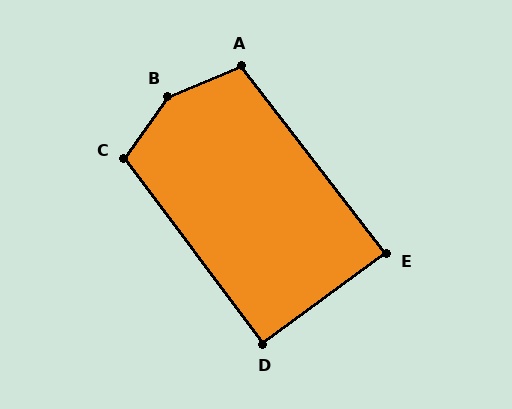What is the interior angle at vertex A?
Approximately 105 degrees (obtuse).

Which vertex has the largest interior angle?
B, at approximately 148 degrees.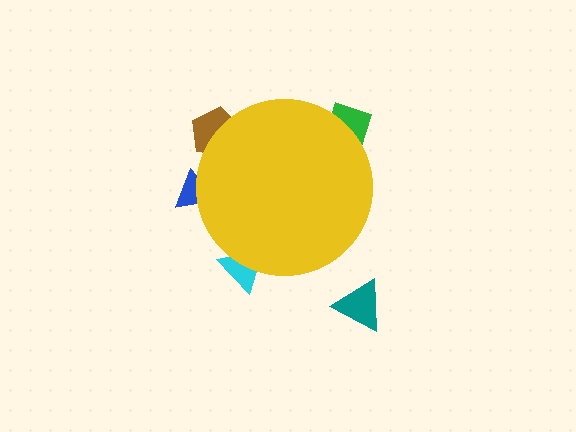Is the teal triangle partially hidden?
No, the teal triangle is fully visible.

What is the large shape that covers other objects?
A yellow circle.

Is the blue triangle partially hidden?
Yes, the blue triangle is partially hidden behind the yellow circle.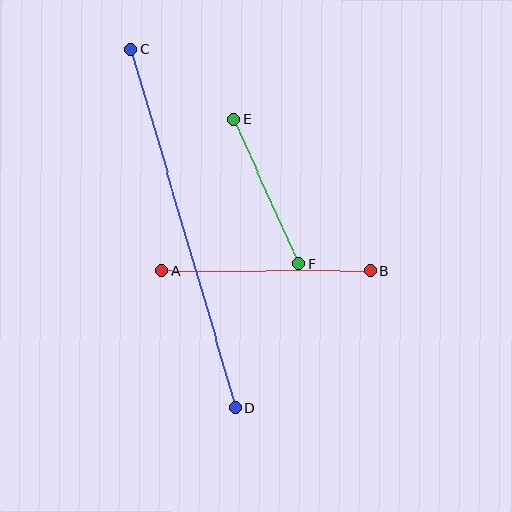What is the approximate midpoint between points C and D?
The midpoint is at approximately (183, 228) pixels.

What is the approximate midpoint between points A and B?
The midpoint is at approximately (266, 271) pixels.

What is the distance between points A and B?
The distance is approximately 209 pixels.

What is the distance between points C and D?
The distance is approximately 373 pixels.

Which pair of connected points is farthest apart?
Points C and D are farthest apart.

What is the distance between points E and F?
The distance is approximately 158 pixels.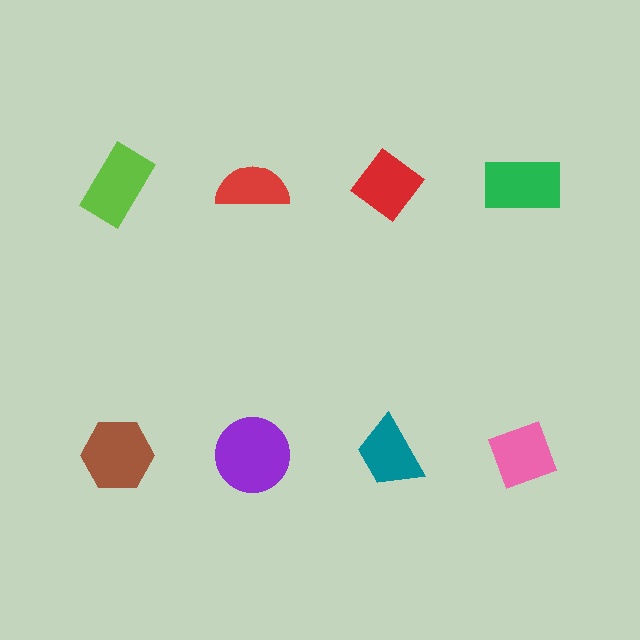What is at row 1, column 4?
A green rectangle.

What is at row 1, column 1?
A lime rectangle.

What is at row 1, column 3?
A red diamond.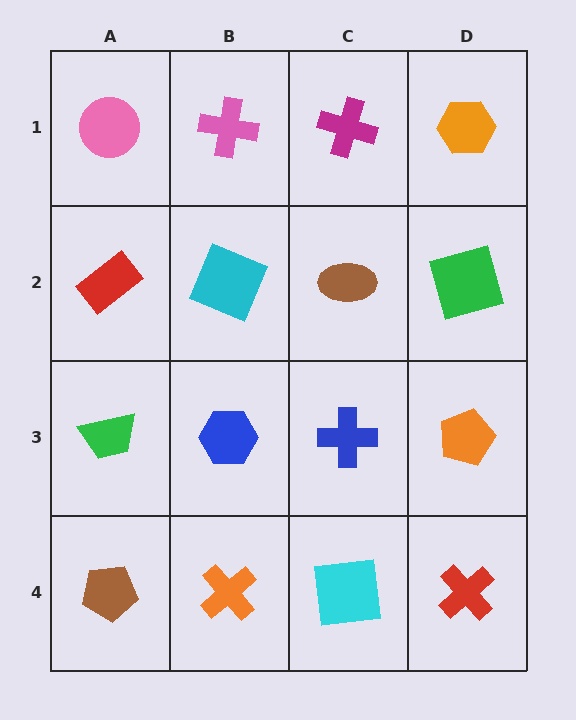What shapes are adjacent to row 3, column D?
A green square (row 2, column D), a red cross (row 4, column D), a blue cross (row 3, column C).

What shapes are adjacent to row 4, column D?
An orange pentagon (row 3, column D), a cyan square (row 4, column C).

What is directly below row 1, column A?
A red rectangle.